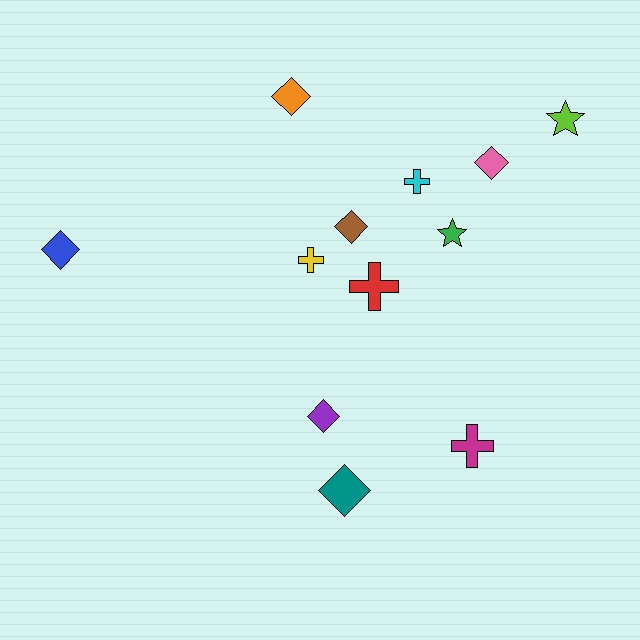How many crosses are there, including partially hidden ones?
There are 4 crosses.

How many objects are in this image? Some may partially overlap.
There are 12 objects.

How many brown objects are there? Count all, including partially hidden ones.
There is 1 brown object.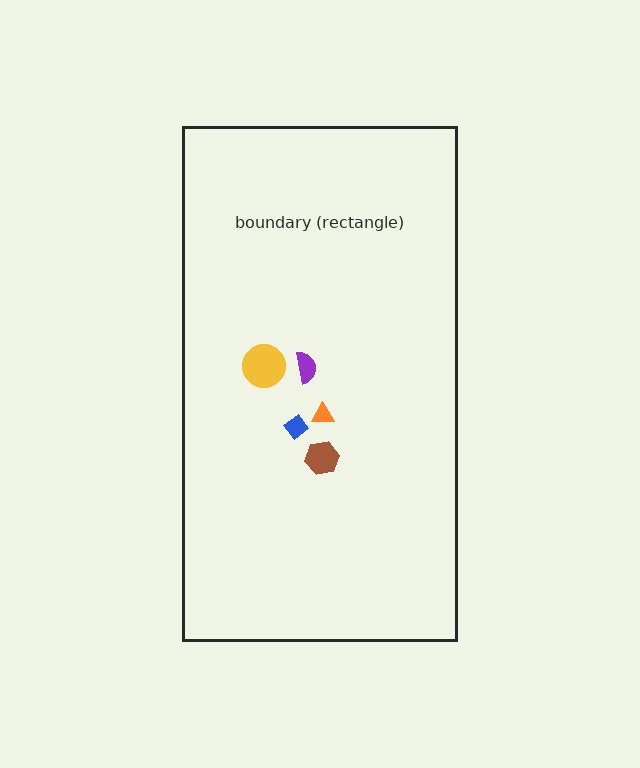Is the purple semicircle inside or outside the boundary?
Inside.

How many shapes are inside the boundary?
5 inside, 0 outside.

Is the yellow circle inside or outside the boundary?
Inside.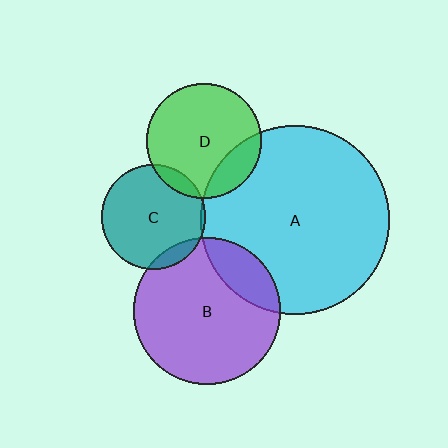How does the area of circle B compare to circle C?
Approximately 2.0 times.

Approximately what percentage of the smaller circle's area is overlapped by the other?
Approximately 10%.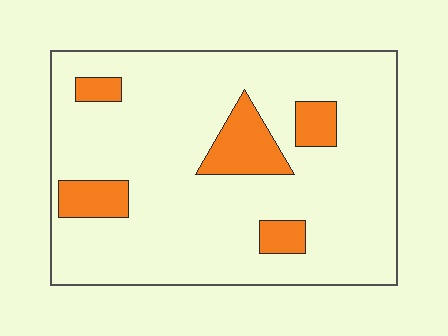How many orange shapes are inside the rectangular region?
5.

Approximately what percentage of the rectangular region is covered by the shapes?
Approximately 15%.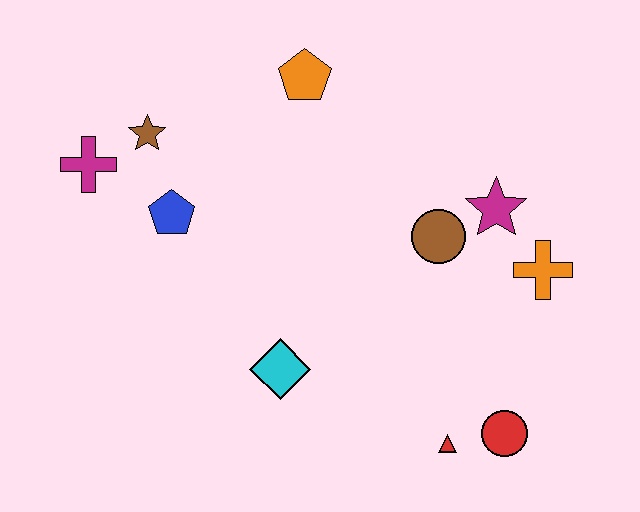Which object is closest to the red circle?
The red triangle is closest to the red circle.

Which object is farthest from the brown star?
The red circle is farthest from the brown star.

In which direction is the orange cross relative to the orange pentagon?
The orange cross is to the right of the orange pentagon.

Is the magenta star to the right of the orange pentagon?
Yes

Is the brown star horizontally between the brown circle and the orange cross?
No